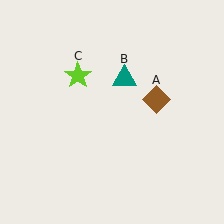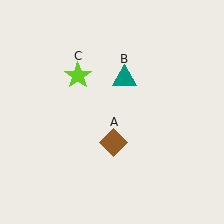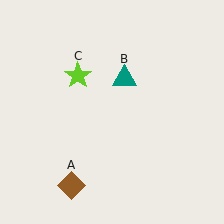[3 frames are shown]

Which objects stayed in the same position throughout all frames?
Teal triangle (object B) and lime star (object C) remained stationary.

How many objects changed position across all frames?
1 object changed position: brown diamond (object A).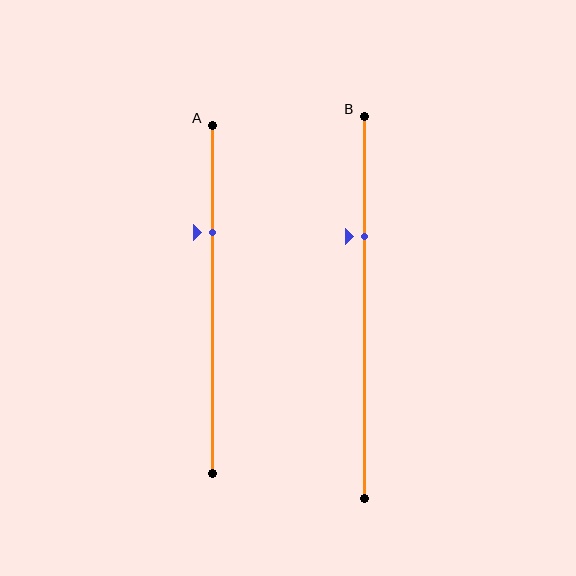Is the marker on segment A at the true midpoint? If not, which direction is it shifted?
No, the marker on segment A is shifted upward by about 19% of the segment length.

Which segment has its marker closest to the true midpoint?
Segment B has its marker closest to the true midpoint.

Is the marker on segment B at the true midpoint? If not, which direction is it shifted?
No, the marker on segment B is shifted upward by about 18% of the segment length.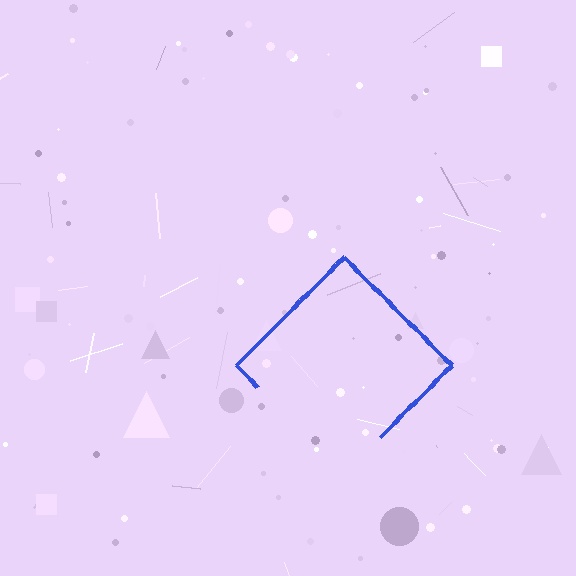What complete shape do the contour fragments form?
The contour fragments form a diamond.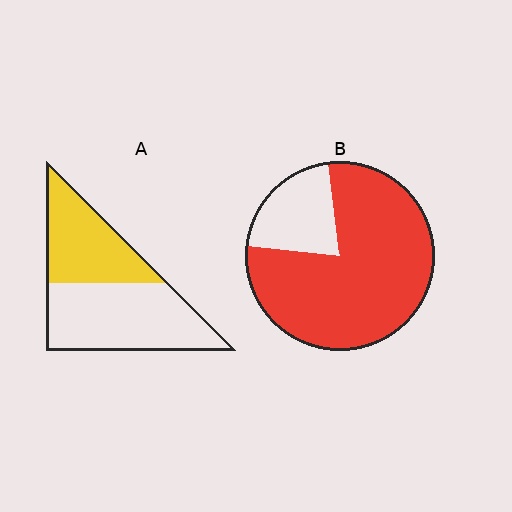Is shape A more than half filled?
No.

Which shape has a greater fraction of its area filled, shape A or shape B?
Shape B.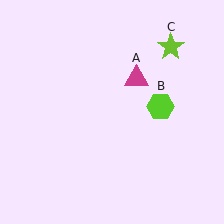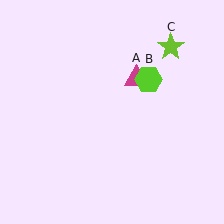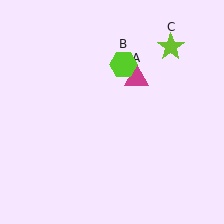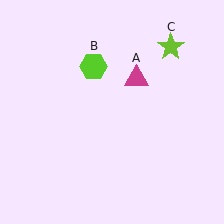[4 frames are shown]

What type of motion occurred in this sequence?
The lime hexagon (object B) rotated counterclockwise around the center of the scene.